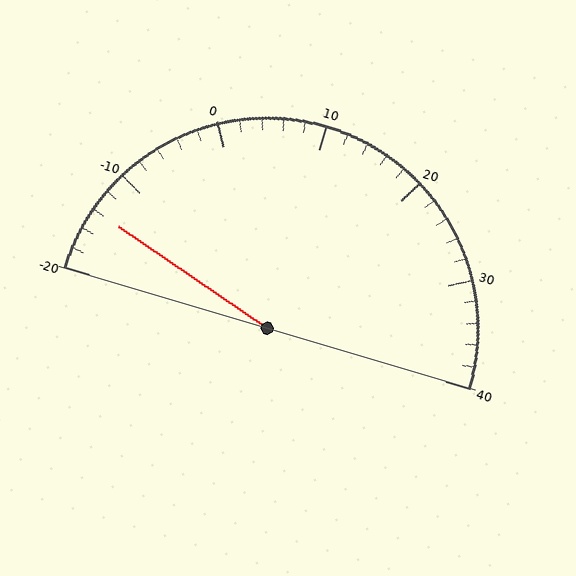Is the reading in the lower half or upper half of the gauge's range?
The reading is in the lower half of the range (-20 to 40).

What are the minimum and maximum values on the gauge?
The gauge ranges from -20 to 40.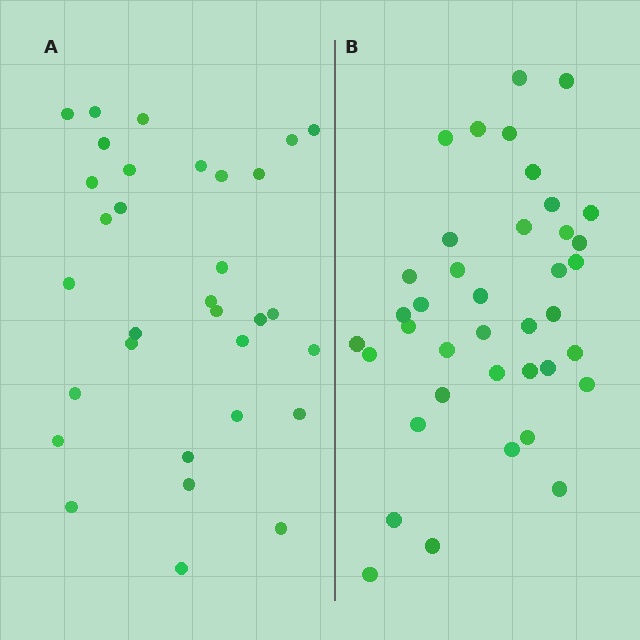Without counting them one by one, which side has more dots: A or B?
Region B (the right region) has more dots.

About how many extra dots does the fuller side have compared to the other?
Region B has roughly 8 or so more dots than region A.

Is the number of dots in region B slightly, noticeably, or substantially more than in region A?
Region B has only slightly more — the two regions are fairly close. The ratio is roughly 1.2 to 1.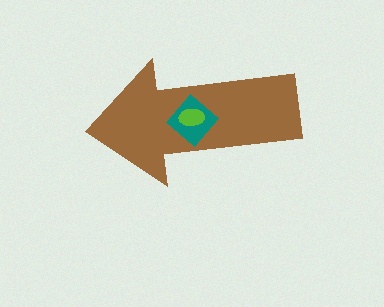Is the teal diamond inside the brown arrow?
Yes.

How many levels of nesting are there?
3.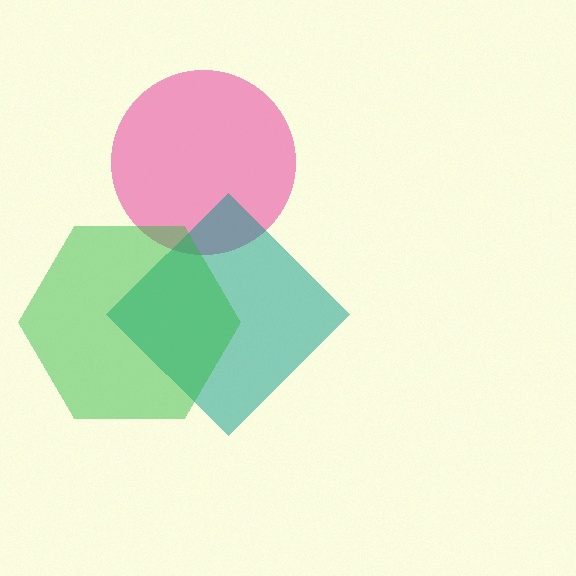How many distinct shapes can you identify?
There are 3 distinct shapes: a pink circle, a teal diamond, a green hexagon.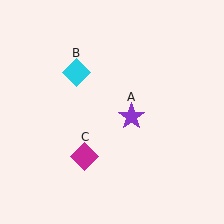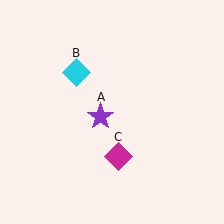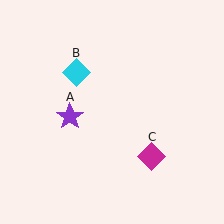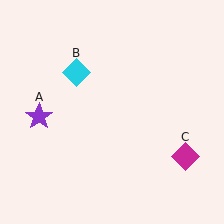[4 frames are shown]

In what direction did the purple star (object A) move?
The purple star (object A) moved left.